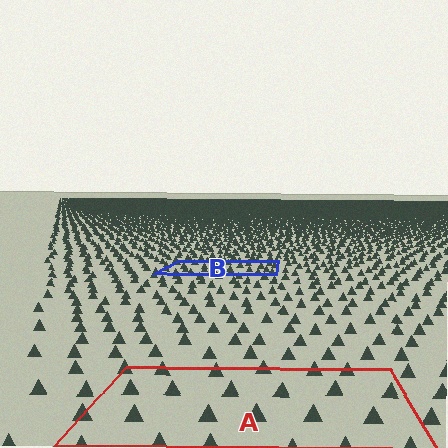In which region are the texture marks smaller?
The texture marks are smaller in region B, because it is farther away.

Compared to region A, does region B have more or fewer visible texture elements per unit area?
Region B has more texture elements per unit area — they are packed more densely because it is farther away.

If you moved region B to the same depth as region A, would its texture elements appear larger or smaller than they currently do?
They would appear larger. At a closer depth, the same texture elements are projected at a bigger on-screen size.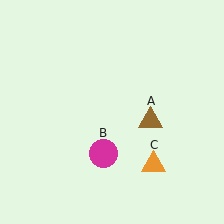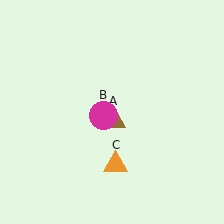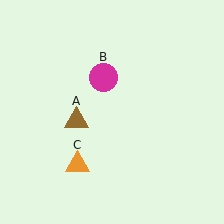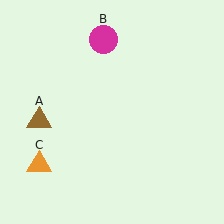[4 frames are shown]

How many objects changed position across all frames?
3 objects changed position: brown triangle (object A), magenta circle (object B), orange triangle (object C).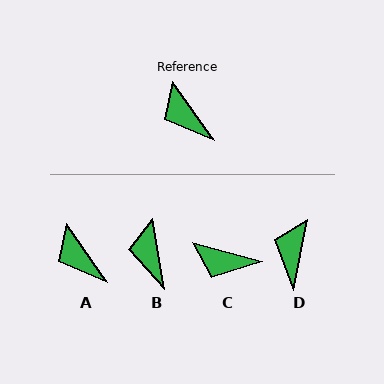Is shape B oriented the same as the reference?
No, it is off by about 25 degrees.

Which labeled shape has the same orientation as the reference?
A.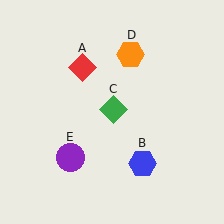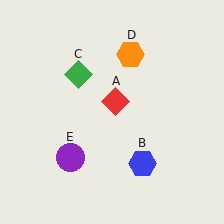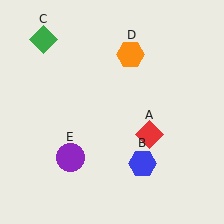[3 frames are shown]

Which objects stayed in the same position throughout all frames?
Blue hexagon (object B) and orange hexagon (object D) and purple circle (object E) remained stationary.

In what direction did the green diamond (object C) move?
The green diamond (object C) moved up and to the left.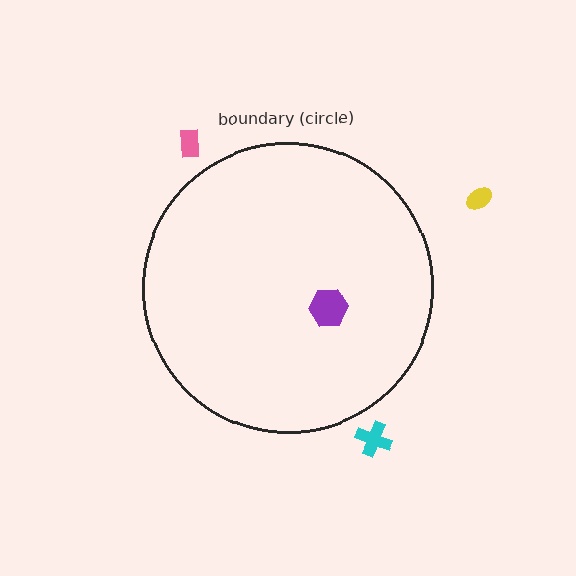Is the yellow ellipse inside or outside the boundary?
Outside.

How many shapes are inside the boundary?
1 inside, 3 outside.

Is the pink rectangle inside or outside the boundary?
Outside.